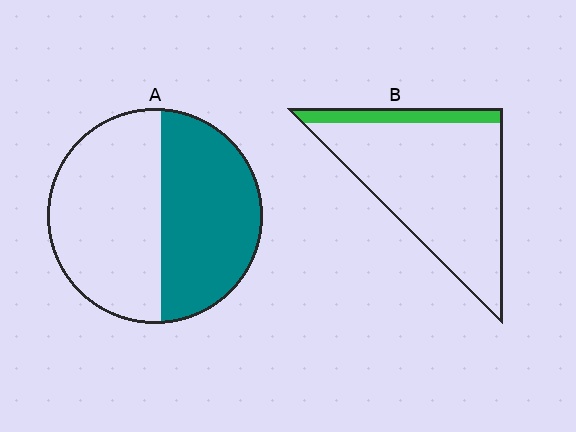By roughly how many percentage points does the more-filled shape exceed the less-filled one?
By roughly 35 percentage points (A over B).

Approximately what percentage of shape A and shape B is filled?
A is approximately 45% and B is approximately 15%.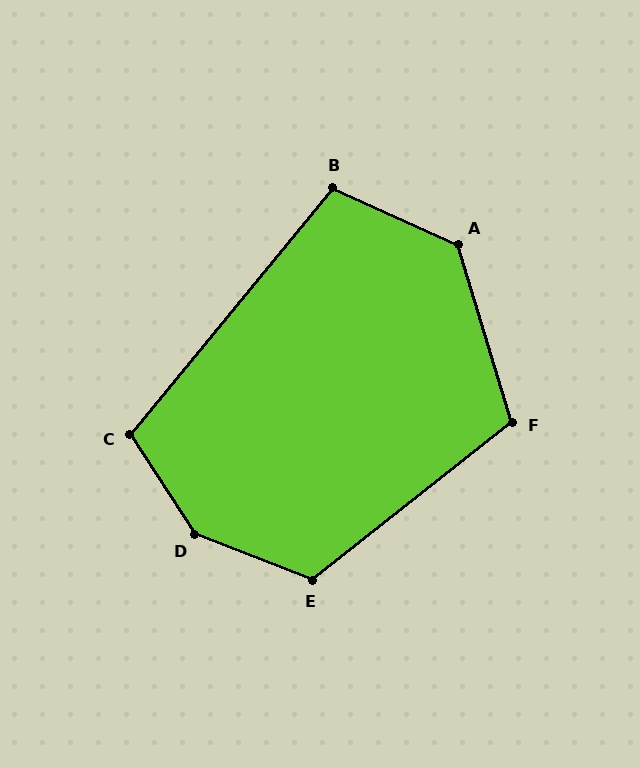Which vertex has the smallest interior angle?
B, at approximately 105 degrees.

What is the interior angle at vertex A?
Approximately 131 degrees (obtuse).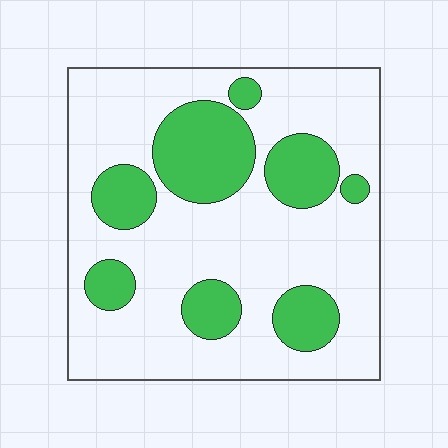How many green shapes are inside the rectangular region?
8.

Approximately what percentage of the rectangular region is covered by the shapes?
Approximately 25%.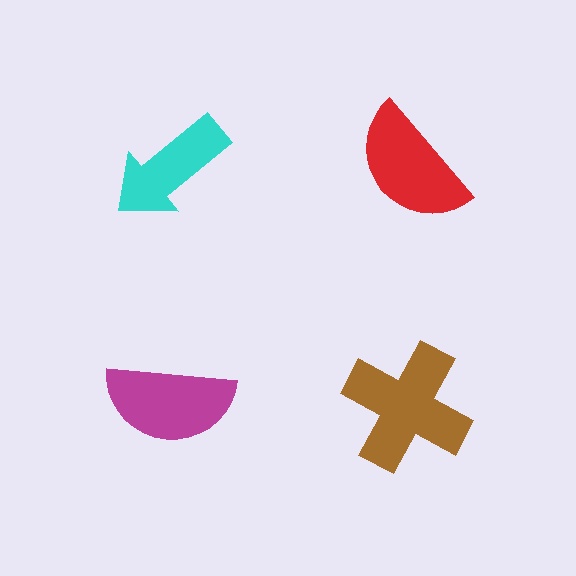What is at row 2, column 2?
A brown cross.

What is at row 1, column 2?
A red semicircle.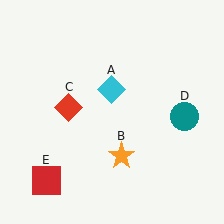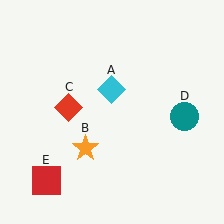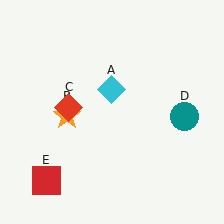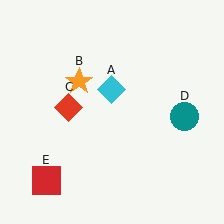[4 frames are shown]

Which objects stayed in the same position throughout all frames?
Cyan diamond (object A) and red diamond (object C) and teal circle (object D) and red square (object E) remained stationary.